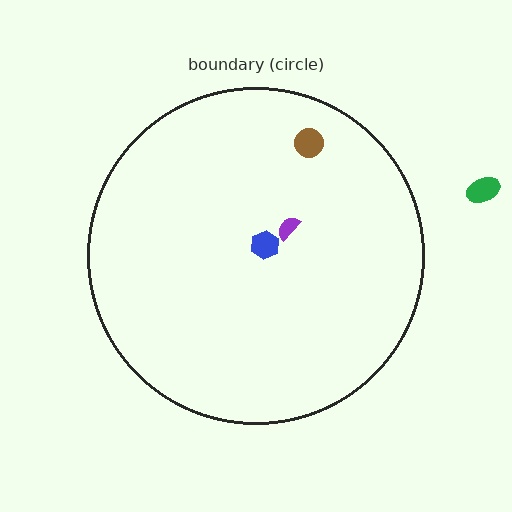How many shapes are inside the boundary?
3 inside, 1 outside.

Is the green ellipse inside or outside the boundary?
Outside.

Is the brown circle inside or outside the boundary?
Inside.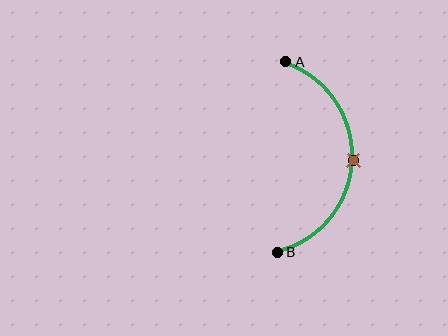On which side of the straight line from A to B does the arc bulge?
The arc bulges to the right of the straight line connecting A and B.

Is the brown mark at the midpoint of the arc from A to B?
Yes. The brown mark lies on the arc at equal arc-length from both A and B — it is the arc midpoint.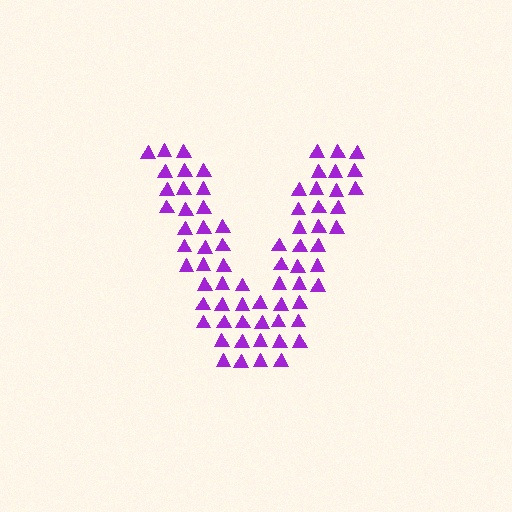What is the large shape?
The large shape is the letter V.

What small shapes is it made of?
It is made of small triangles.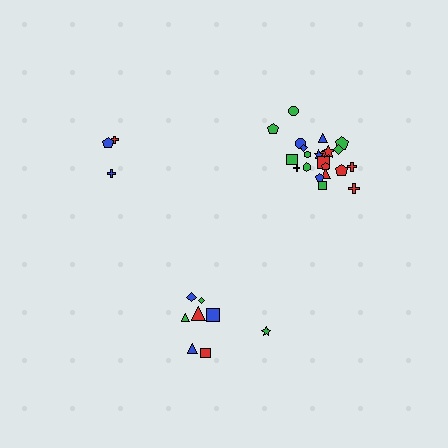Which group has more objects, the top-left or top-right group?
The top-right group.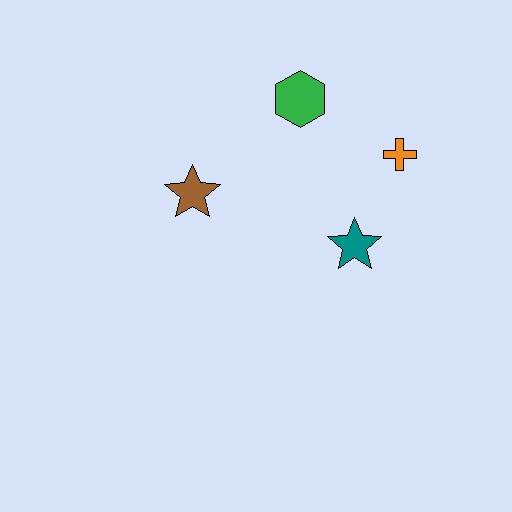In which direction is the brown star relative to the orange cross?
The brown star is to the left of the orange cross.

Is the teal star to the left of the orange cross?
Yes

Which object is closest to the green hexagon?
The orange cross is closest to the green hexagon.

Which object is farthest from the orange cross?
The brown star is farthest from the orange cross.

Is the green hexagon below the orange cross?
No